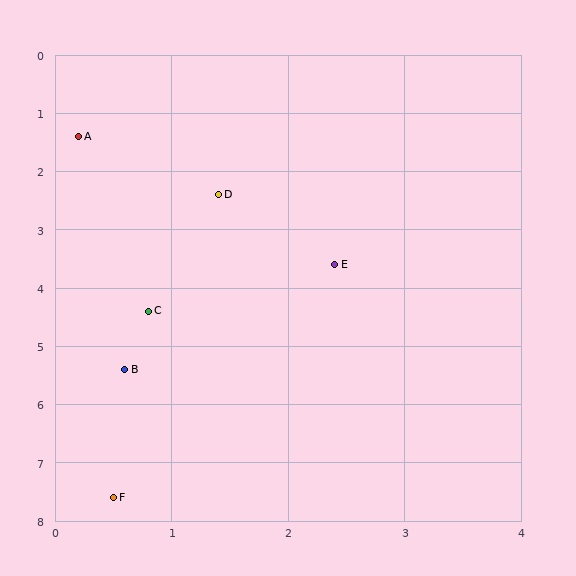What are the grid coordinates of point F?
Point F is at approximately (0.5, 7.6).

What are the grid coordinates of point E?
Point E is at approximately (2.4, 3.6).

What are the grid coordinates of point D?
Point D is at approximately (1.4, 2.4).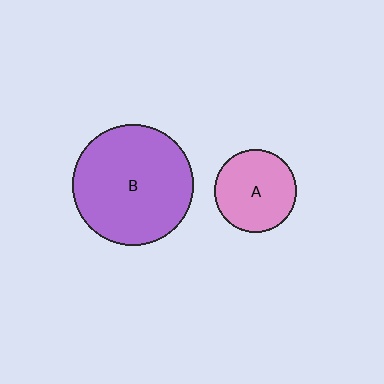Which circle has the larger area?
Circle B (purple).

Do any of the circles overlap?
No, none of the circles overlap.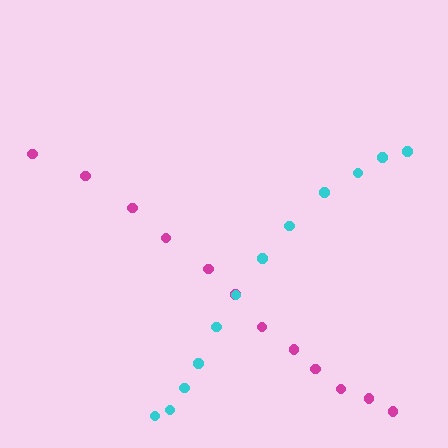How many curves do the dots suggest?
There are 2 distinct paths.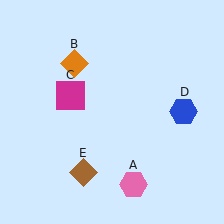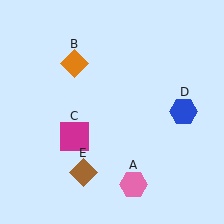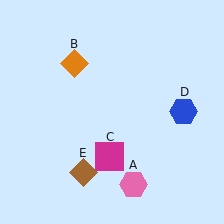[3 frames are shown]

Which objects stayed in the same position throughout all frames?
Pink hexagon (object A) and orange diamond (object B) and blue hexagon (object D) and brown diamond (object E) remained stationary.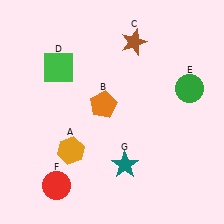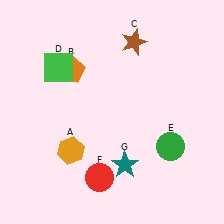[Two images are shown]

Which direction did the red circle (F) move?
The red circle (F) moved right.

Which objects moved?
The objects that moved are: the orange pentagon (B), the green circle (E), the red circle (F).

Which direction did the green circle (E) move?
The green circle (E) moved down.